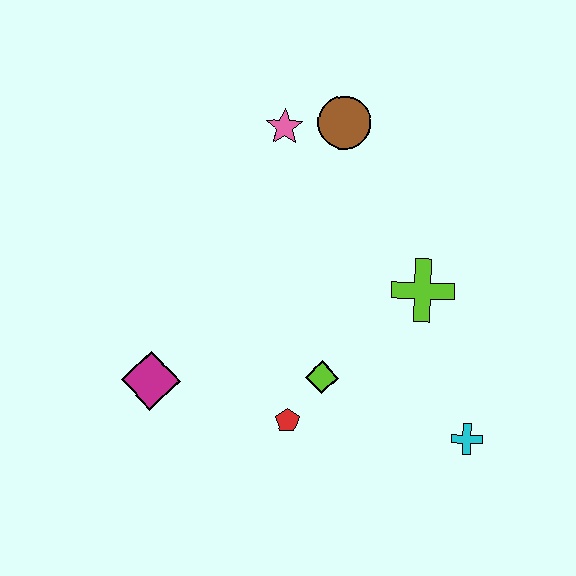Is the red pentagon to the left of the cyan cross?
Yes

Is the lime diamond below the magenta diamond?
No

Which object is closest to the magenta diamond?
The red pentagon is closest to the magenta diamond.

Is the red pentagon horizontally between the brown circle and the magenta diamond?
Yes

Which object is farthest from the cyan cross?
The pink star is farthest from the cyan cross.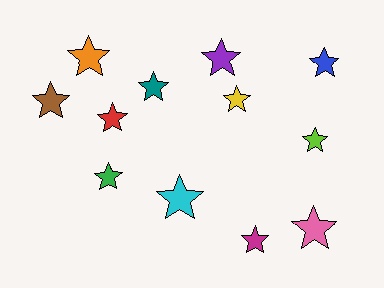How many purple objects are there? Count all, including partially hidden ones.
There is 1 purple object.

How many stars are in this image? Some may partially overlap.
There are 12 stars.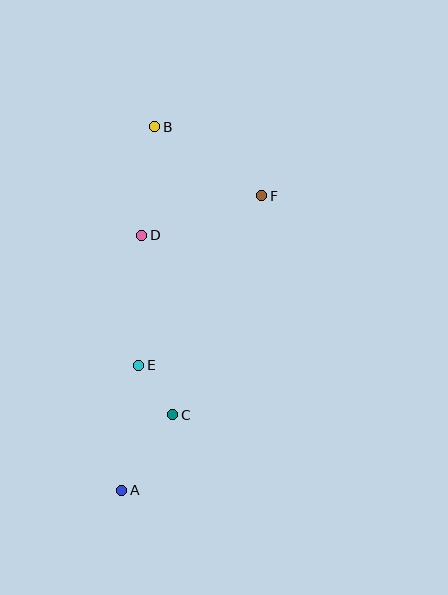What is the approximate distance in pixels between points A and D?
The distance between A and D is approximately 256 pixels.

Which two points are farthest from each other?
Points A and B are farthest from each other.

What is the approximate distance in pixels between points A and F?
The distance between A and F is approximately 326 pixels.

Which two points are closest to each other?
Points C and E are closest to each other.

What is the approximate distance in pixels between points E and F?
The distance between E and F is approximately 209 pixels.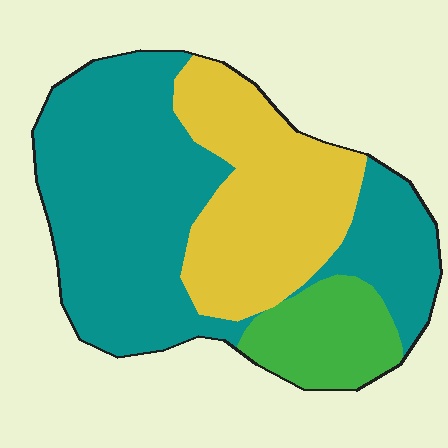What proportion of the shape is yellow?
Yellow covers 31% of the shape.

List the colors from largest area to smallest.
From largest to smallest: teal, yellow, green.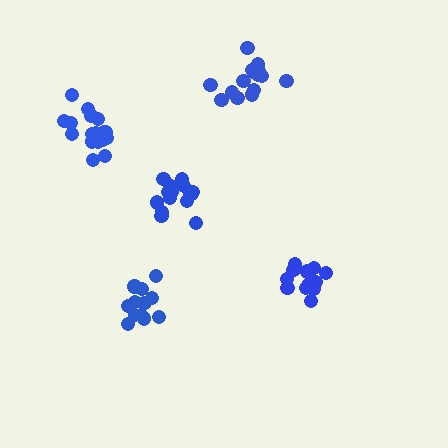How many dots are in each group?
Group 1: 12 dots, Group 2: 18 dots, Group 3: 15 dots, Group 4: 15 dots, Group 5: 12 dots (72 total).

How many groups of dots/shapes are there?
There are 5 groups.